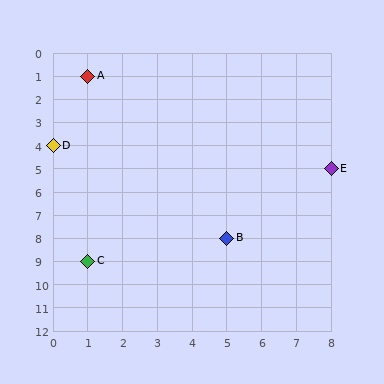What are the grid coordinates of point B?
Point B is at grid coordinates (5, 8).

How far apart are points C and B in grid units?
Points C and B are 4 columns and 1 row apart (about 4.1 grid units diagonally).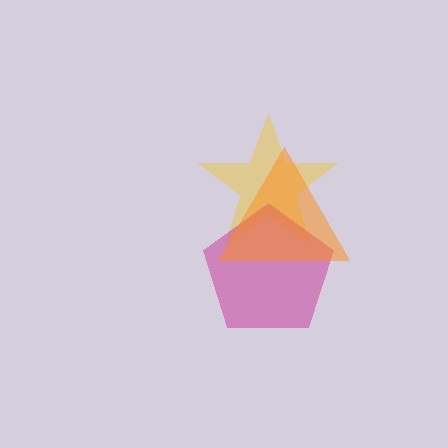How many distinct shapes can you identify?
There are 3 distinct shapes: a yellow star, a magenta pentagon, an orange triangle.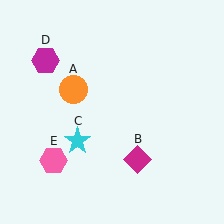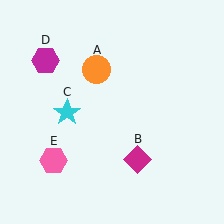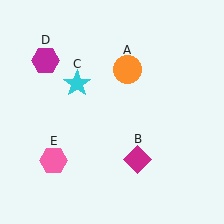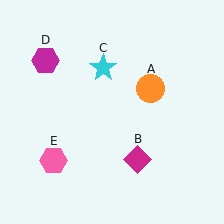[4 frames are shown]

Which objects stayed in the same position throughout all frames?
Magenta diamond (object B) and magenta hexagon (object D) and pink hexagon (object E) remained stationary.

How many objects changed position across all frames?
2 objects changed position: orange circle (object A), cyan star (object C).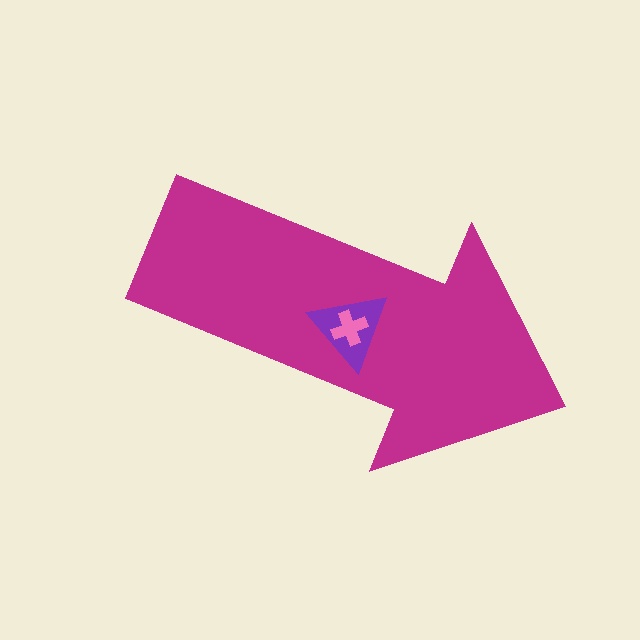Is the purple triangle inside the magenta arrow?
Yes.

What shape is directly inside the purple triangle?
The pink cross.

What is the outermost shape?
The magenta arrow.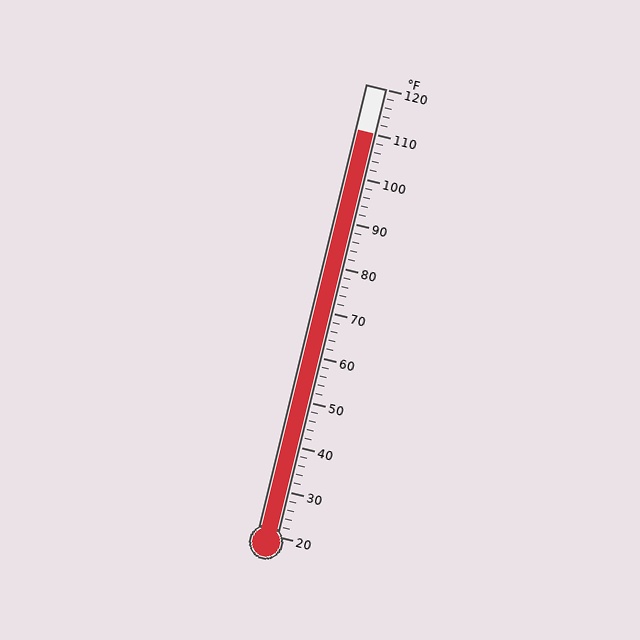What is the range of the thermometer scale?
The thermometer scale ranges from 20°F to 120°F.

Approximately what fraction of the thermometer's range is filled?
The thermometer is filled to approximately 90% of its range.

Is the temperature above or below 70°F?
The temperature is above 70°F.